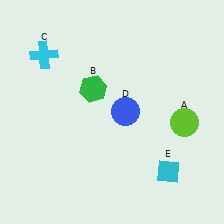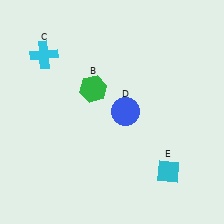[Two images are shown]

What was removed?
The lime circle (A) was removed in Image 2.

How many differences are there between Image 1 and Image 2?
There is 1 difference between the two images.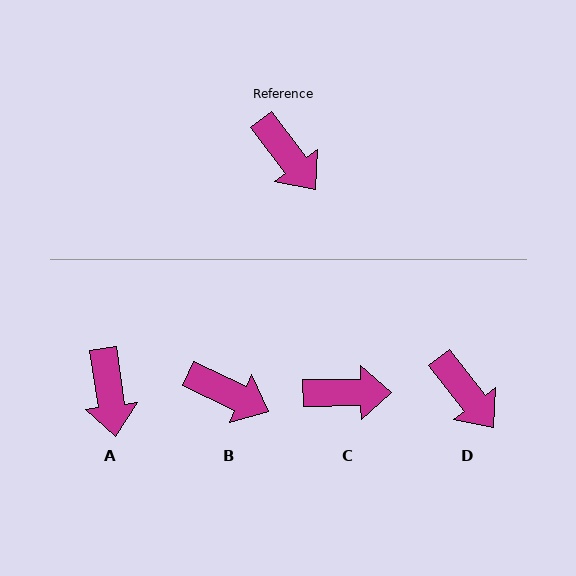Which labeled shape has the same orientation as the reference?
D.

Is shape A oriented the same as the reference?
No, it is off by about 29 degrees.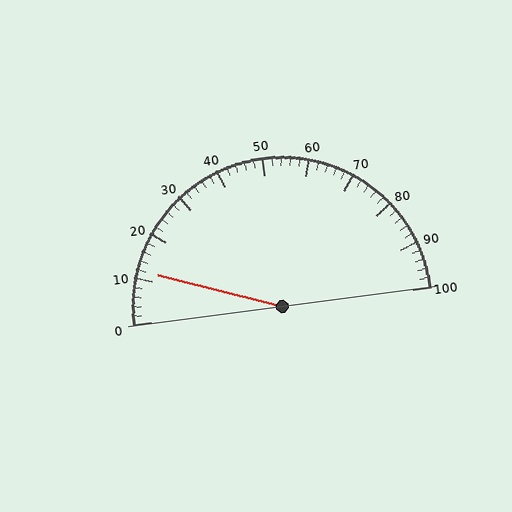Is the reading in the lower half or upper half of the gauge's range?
The reading is in the lower half of the range (0 to 100).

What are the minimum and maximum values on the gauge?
The gauge ranges from 0 to 100.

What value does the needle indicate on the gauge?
The needle indicates approximately 12.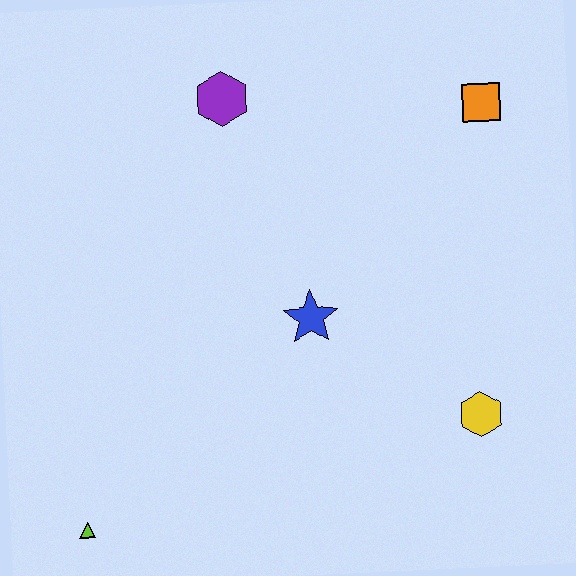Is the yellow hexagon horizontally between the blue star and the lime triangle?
No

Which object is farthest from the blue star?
The lime triangle is farthest from the blue star.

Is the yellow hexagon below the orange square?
Yes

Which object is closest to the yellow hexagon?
The blue star is closest to the yellow hexagon.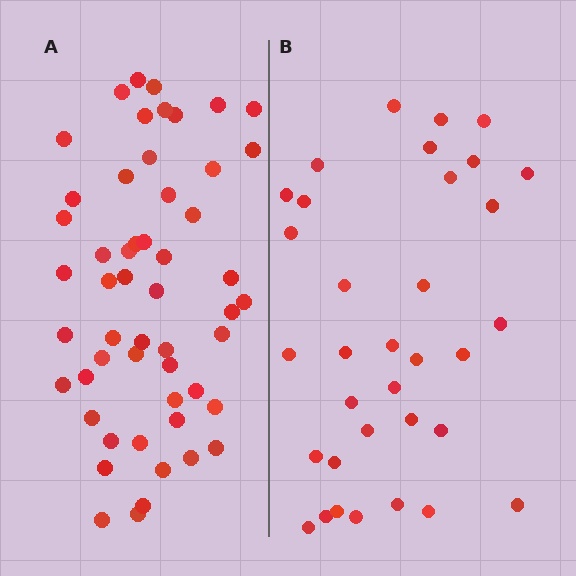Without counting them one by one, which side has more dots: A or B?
Region A (the left region) has more dots.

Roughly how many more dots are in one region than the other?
Region A has approximately 20 more dots than region B.